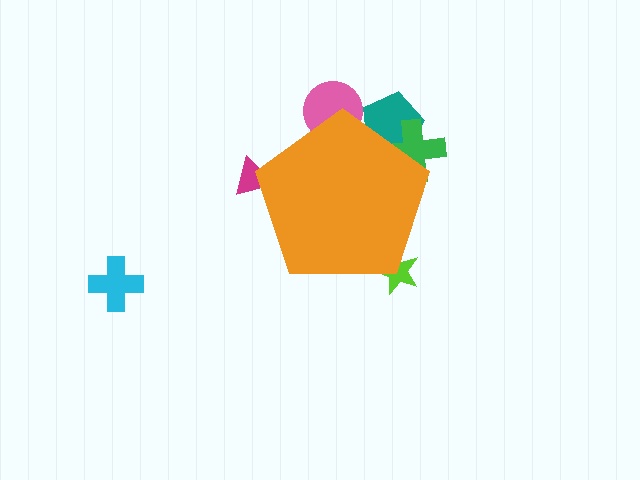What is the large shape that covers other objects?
An orange pentagon.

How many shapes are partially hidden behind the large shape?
5 shapes are partially hidden.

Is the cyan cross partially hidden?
No, the cyan cross is fully visible.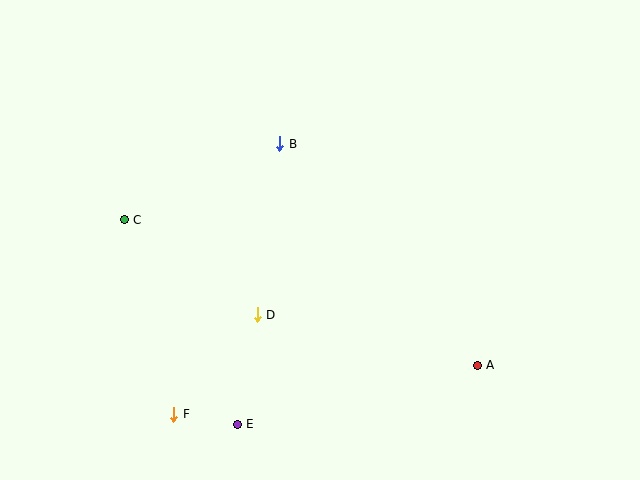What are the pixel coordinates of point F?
Point F is at (174, 414).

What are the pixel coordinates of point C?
Point C is at (124, 220).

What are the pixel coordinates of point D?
Point D is at (257, 315).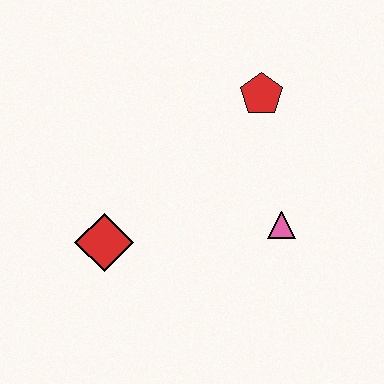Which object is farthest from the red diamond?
The red pentagon is farthest from the red diamond.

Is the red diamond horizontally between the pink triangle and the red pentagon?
No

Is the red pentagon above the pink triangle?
Yes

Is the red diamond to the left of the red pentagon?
Yes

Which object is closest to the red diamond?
The pink triangle is closest to the red diamond.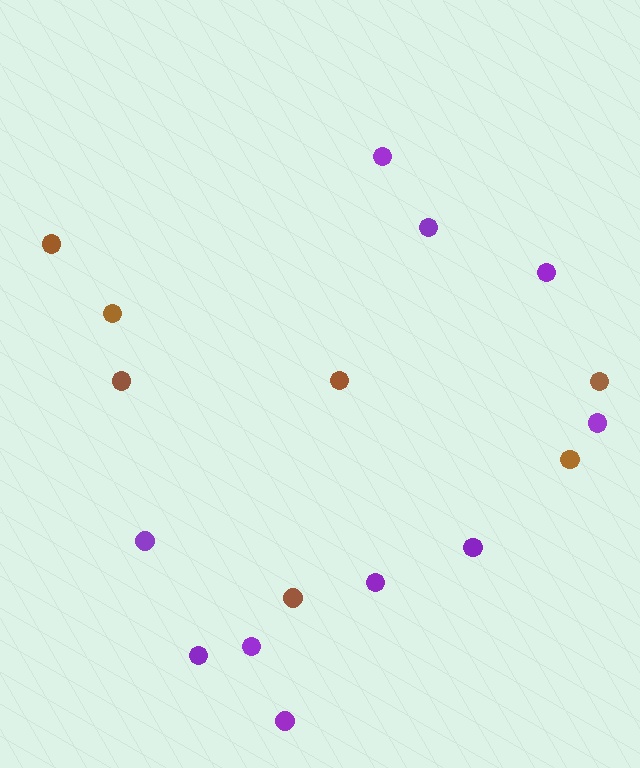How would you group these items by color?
There are 2 groups: one group of brown circles (7) and one group of purple circles (10).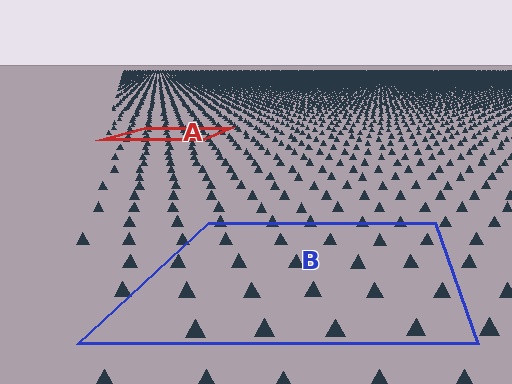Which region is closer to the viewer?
Region B is closer. The texture elements there are larger and more spread out.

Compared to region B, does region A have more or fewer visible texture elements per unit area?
Region A has more texture elements per unit area — they are packed more densely because it is farther away.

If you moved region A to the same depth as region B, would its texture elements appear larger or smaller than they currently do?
They would appear larger. At a closer depth, the same texture elements are projected at a bigger on-screen size.